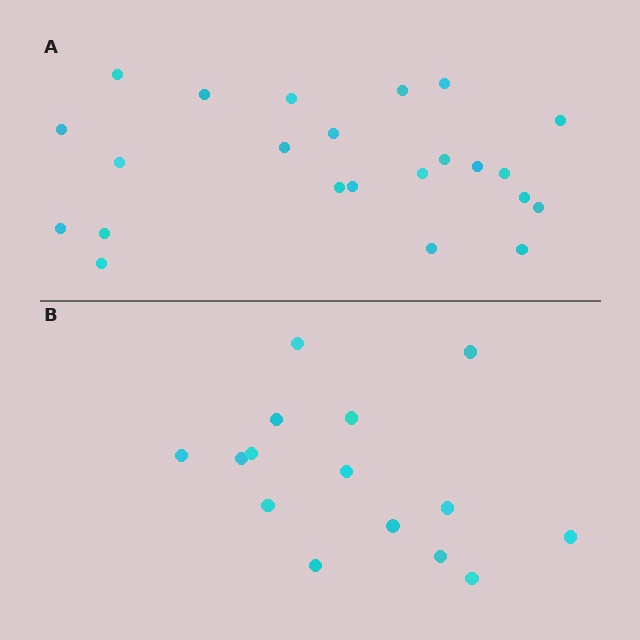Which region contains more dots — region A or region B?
Region A (the top region) has more dots.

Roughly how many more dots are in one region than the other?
Region A has roughly 8 or so more dots than region B.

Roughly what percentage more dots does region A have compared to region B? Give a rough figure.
About 55% more.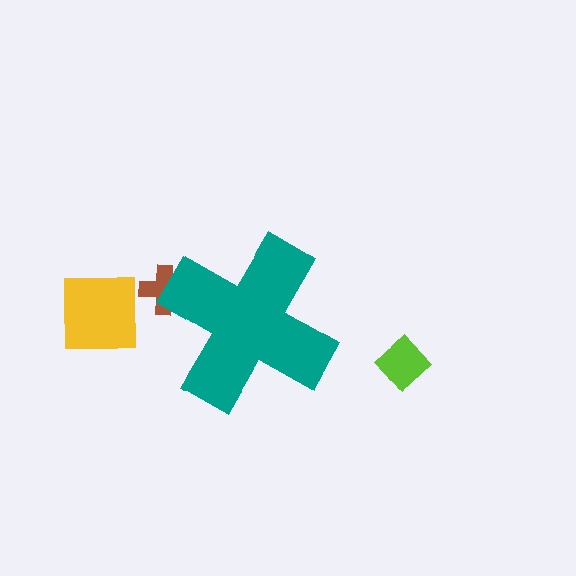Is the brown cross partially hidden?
Yes, the brown cross is partially hidden behind the teal cross.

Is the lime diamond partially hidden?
No, the lime diamond is fully visible.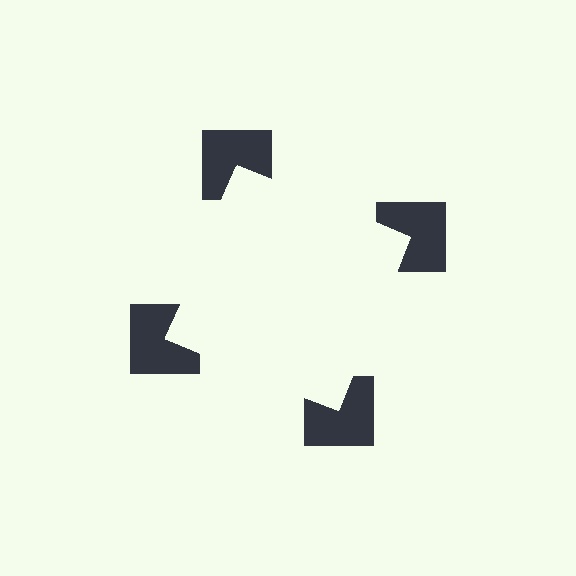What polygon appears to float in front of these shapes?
An illusory square — its edges are inferred from the aligned wedge cuts in the notched squares, not physically drawn.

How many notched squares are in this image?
There are 4 — one at each vertex of the illusory square.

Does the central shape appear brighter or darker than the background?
It typically appears slightly brighter than the background, even though no actual brightness change is drawn.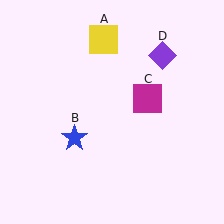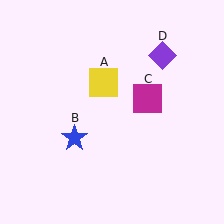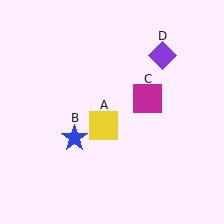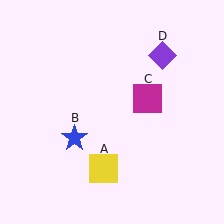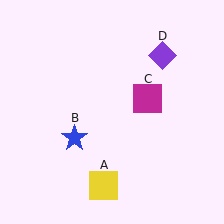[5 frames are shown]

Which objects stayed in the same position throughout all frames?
Blue star (object B) and magenta square (object C) and purple diamond (object D) remained stationary.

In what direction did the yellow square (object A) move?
The yellow square (object A) moved down.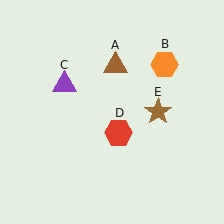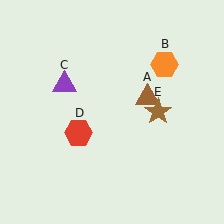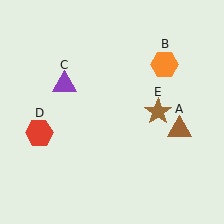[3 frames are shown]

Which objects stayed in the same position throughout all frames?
Orange hexagon (object B) and purple triangle (object C) and brown star (object E) remained stationary.